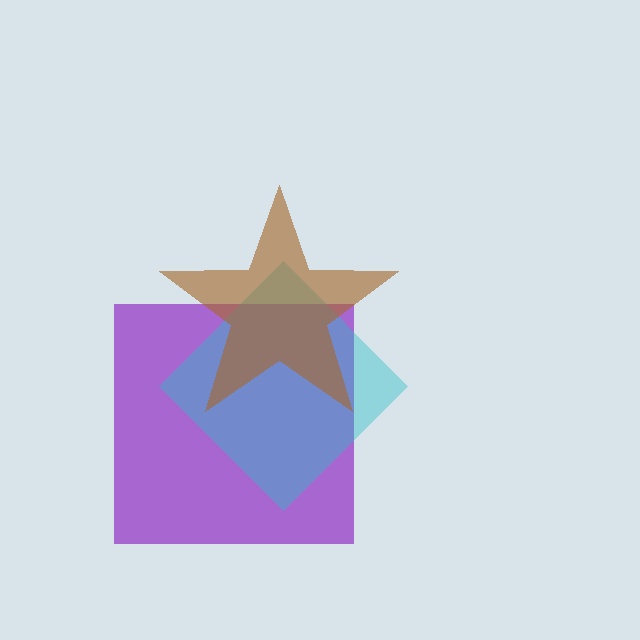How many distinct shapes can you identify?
There are 3 distinct shapes: a purple square, a cyan diamond, a brown star.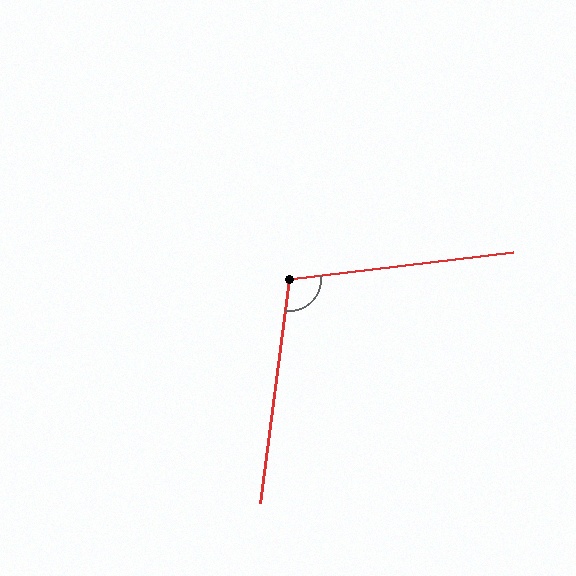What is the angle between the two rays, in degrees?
Approximately 104 degrees.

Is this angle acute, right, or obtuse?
It is obtuse.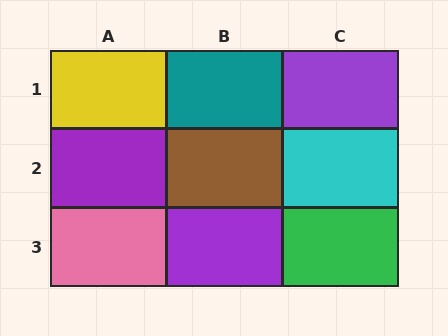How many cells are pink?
1 cell is pink.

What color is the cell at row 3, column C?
Green.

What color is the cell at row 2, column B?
Brown.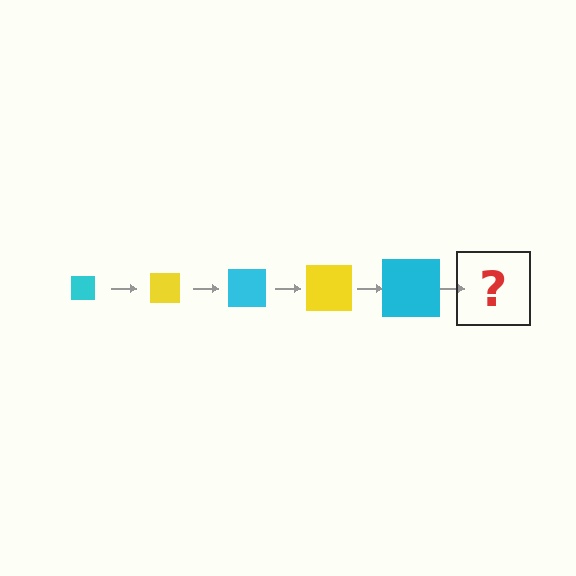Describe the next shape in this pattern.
It should be a yellow square, larger than the previous one.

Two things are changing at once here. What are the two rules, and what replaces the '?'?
The two rules are that the square grows larger each step and the color cycles through cyan and yellow. The '?' should be a yellow square, larger than the previous one.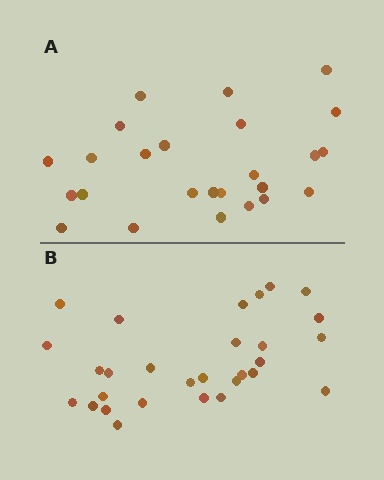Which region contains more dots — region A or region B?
Region B (the bottom region) has more dots.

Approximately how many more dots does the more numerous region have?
Region B has about 4 more dots than region A.